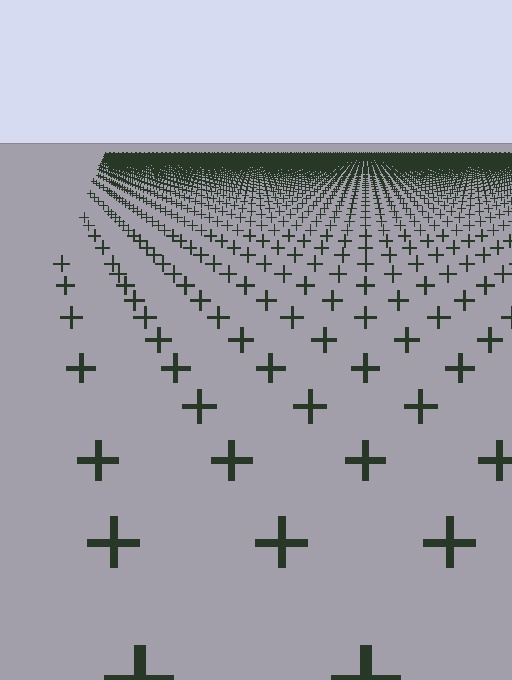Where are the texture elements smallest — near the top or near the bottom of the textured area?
Near the top.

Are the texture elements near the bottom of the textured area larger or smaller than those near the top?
Larger. Near the bottom, elements are closer to the viewer and appear at a bigger on-screen size.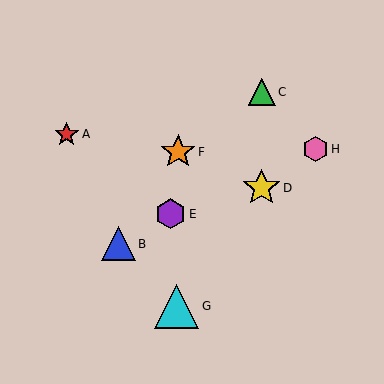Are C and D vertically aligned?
Yes, both are at x≈262.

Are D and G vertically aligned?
No, D is at x≈262 and G is at x≈177.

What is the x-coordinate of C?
Object C is at x≈262.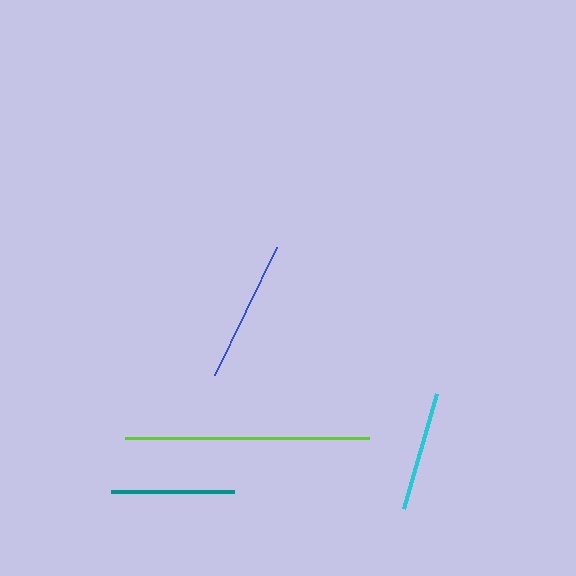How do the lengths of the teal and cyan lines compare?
The teal and cyan lines are approximately the same length.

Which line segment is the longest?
The lime line is the longest at approximately 243 pixels.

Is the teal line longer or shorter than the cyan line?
The teal line is longer than the cyan line.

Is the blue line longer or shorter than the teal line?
The blue line is longer than the teal line.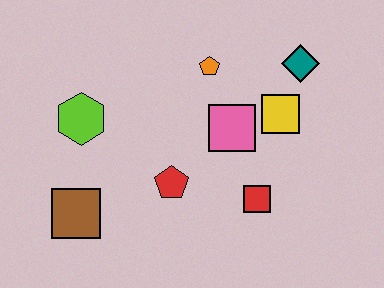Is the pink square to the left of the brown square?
No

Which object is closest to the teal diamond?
The yellow square is closest to the teal diamond.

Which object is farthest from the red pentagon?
The teal diamond is farthest from the red pentagon.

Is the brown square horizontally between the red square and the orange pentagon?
No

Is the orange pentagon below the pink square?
No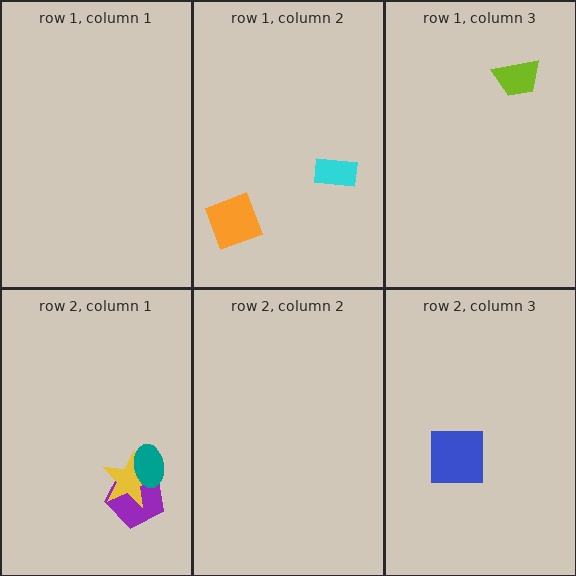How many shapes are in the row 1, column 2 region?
2.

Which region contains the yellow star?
The row 2, column 1 region.